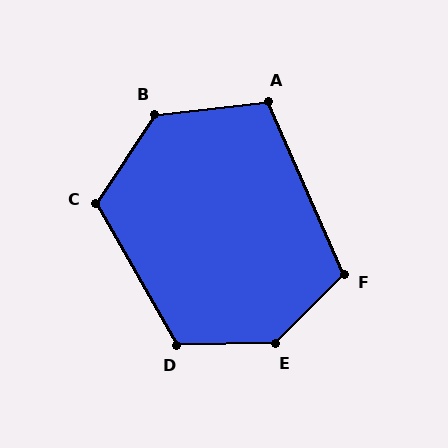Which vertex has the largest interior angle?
E, at approximately 136 degrees.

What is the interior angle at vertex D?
Approximately 119 degrees (obtuse).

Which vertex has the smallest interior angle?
A, at approximately 107 degrees.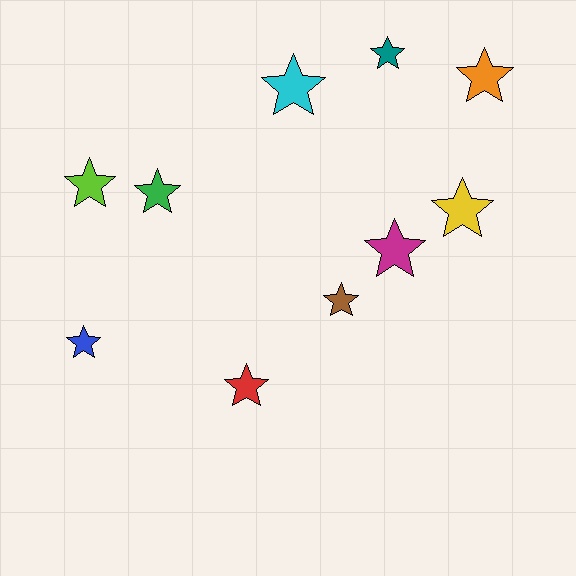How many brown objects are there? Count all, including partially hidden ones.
There is 1 brown object.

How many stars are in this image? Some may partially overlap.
There are 10 stars.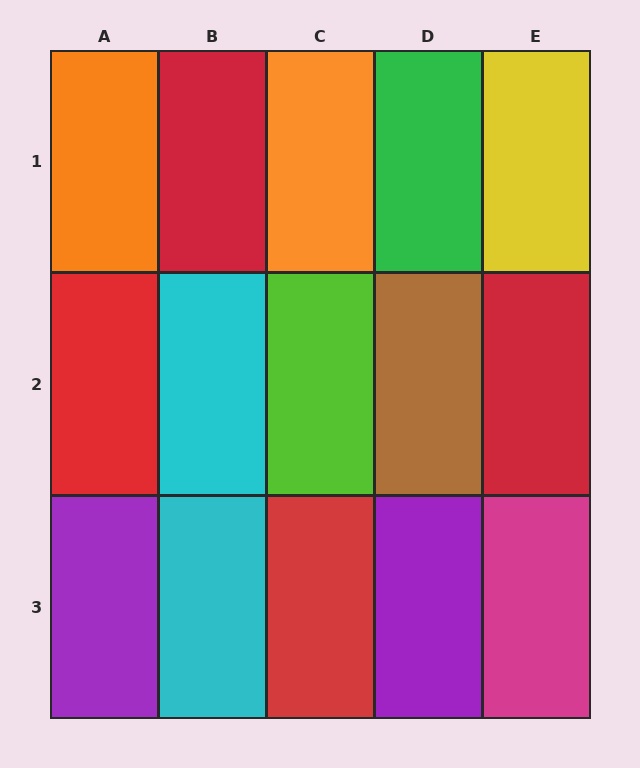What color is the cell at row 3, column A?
Purple.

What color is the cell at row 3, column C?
Red.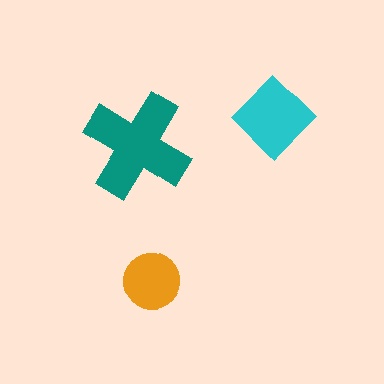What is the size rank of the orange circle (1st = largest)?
3rd.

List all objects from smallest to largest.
The orange circle, the cyan diamond, the teal cross.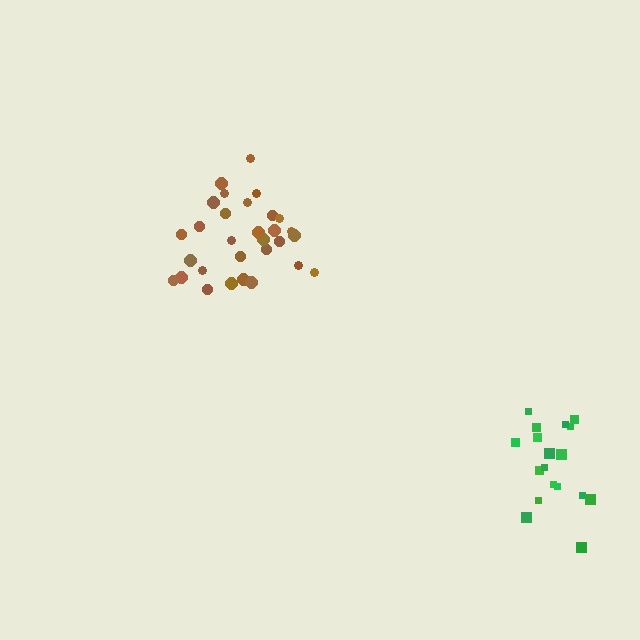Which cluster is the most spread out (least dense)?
Green.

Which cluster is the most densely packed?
Brown.